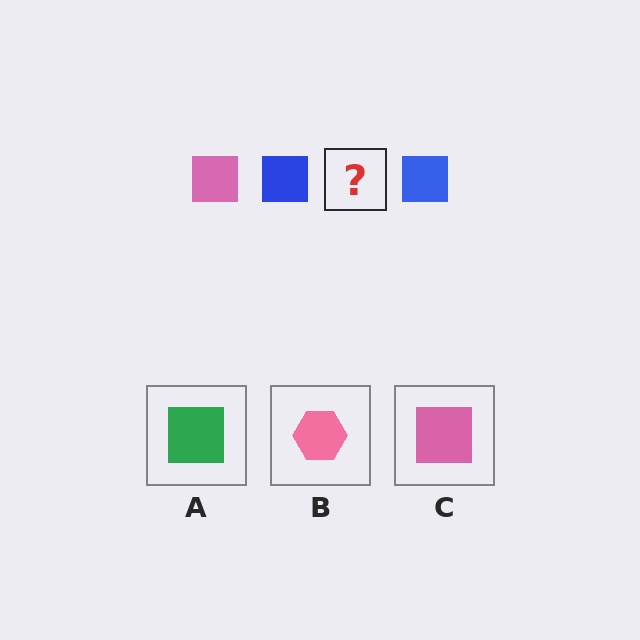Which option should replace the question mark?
Option C.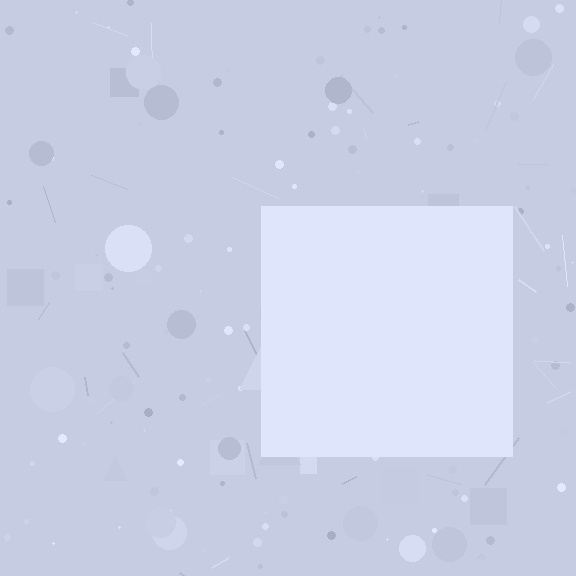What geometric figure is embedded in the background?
A square is embedded in the background.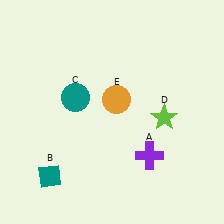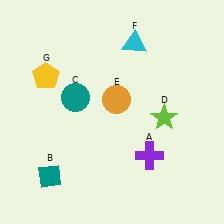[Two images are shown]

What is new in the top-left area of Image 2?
A yellow pentagon (G) was added in the top-left area of Image 2.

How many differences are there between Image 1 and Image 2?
There are 2 differences between the two images.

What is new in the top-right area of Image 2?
A cyan triangle (F) was added in the top-right area of Image 2.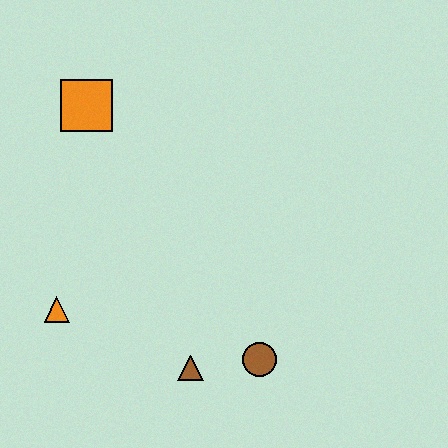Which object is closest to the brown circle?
The brown triangle is closest to the brown circle.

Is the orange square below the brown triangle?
No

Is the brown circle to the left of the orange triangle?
No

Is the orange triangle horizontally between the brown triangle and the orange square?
No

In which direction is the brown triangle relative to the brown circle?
The brown triangle is to the left of the brown circle.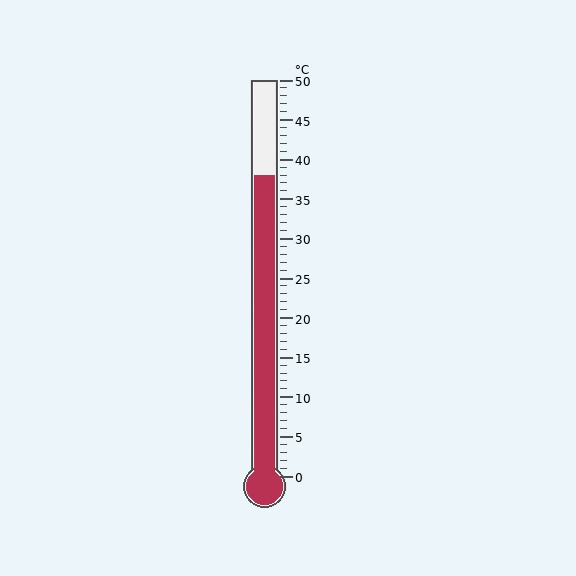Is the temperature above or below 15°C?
The temperature is above 15°C.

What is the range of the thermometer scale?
The thermometer scale ranges from 0°C to 50°C.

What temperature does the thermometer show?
The thermometer shows approximately 38°C.